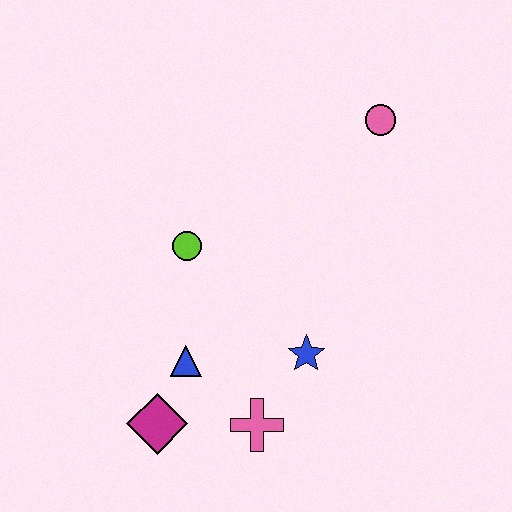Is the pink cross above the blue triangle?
No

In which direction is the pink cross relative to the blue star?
The pink cross is below the blue star.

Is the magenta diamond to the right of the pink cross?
No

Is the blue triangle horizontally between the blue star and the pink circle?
No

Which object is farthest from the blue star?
The pink circle is farthest from the blue star.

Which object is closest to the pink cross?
The blue star is closest to the pink cross.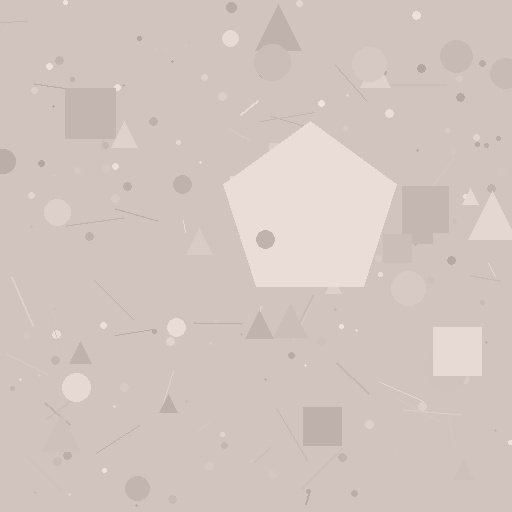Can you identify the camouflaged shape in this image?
The camouflaged shape is a pentagon.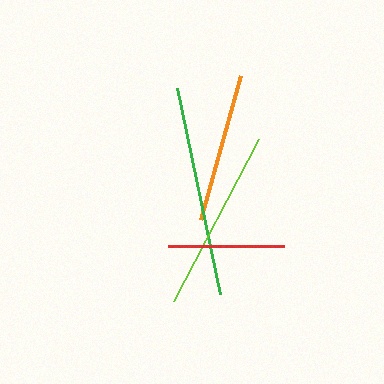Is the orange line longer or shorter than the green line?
The green line is longer than the orange line.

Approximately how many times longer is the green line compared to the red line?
The green line is approximately 1.8 times the length of the red line.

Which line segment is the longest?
The green line is the longest at approximately 211 pixels.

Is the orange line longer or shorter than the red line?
The orange line is longer than the red line.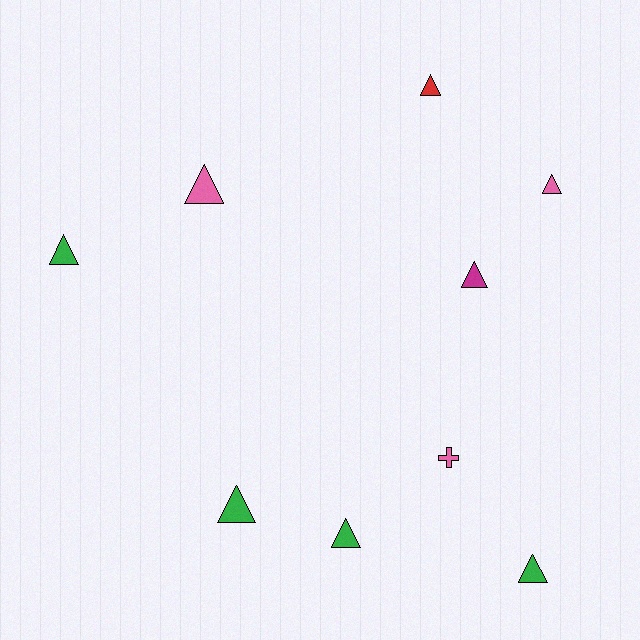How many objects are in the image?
There are 9 objects.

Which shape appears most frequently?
Triangle, with 8 objects.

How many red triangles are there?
There is 1 red triangle.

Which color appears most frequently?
Green, with 4 objects.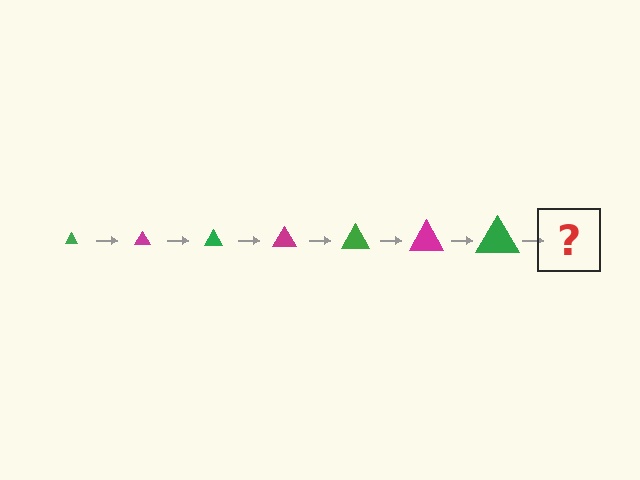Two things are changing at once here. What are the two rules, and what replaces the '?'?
The two rules are that the triangle grows larger each step and the color cycles through green and magenta. The '?' should be a magenta triangle, larger than the previous one.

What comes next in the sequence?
The next element should be a magenta triangle, larger than the previous one.